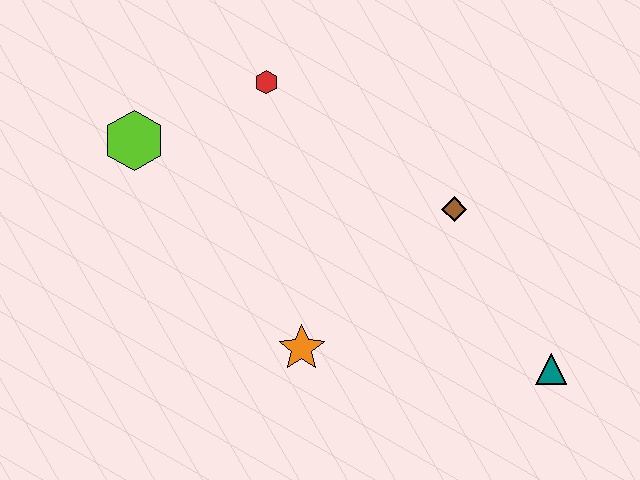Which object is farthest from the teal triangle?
The lime hexagon is farthest from the teal triangle.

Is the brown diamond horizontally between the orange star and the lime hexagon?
No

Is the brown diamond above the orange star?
Yes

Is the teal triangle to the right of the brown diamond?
Yes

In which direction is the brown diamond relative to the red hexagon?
The brown diamond is to the right of the red hexagon.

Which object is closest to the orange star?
The brown diamond is closest to the orange star.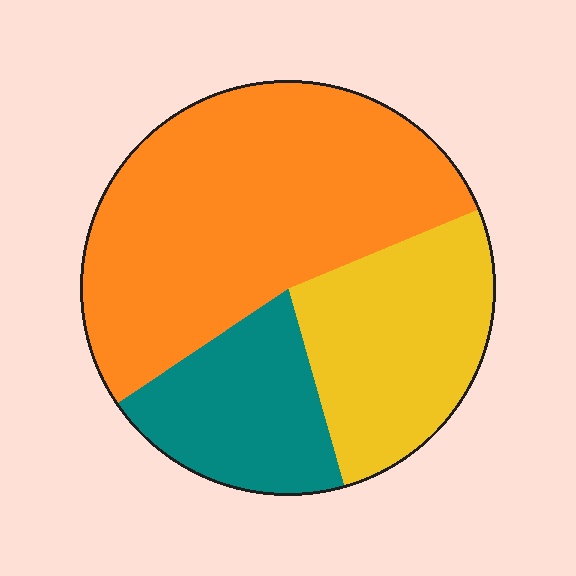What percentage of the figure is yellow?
Yellow covers 27% of the figure.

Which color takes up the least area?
Teal, at roughly 20%.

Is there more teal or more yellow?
Yellow.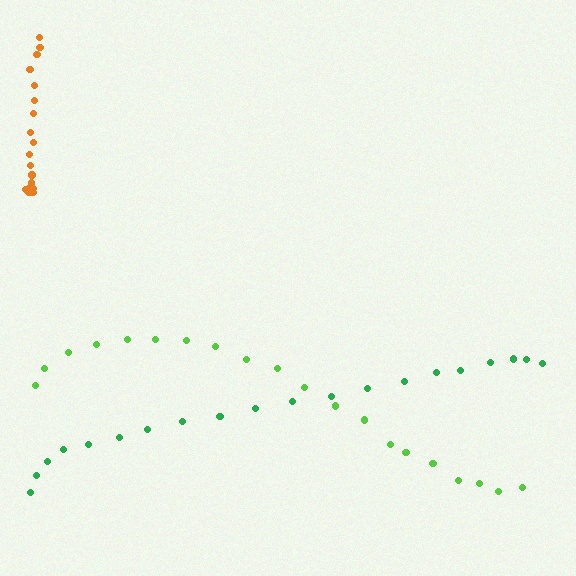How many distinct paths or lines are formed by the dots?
There are 3 distinct paths.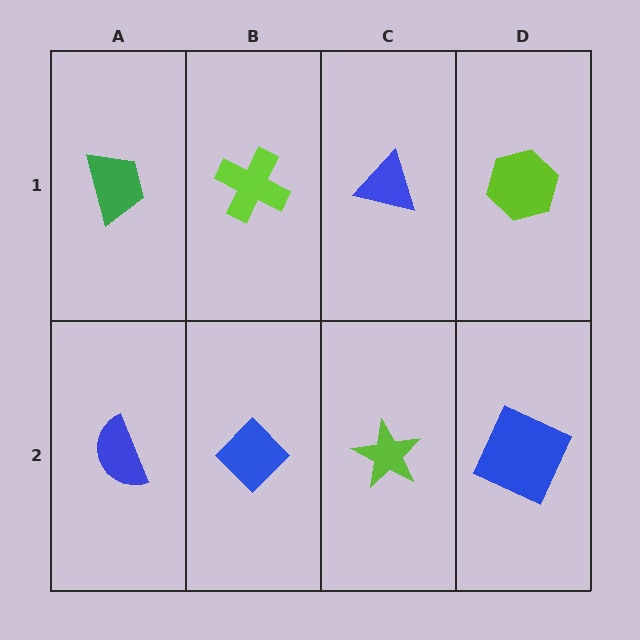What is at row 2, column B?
A blue diamond.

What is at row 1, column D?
A lime hexagon.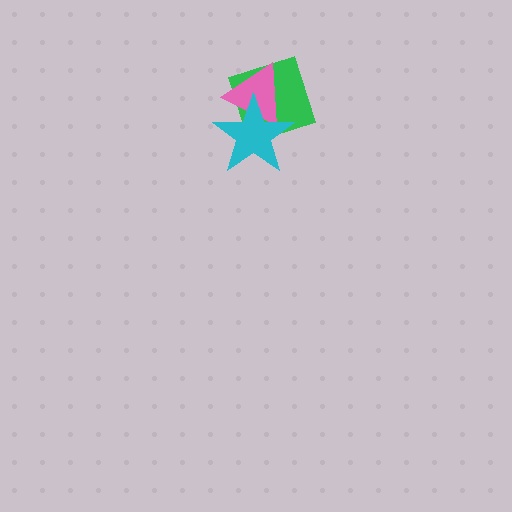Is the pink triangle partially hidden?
Yes, it is partially covered by another shape.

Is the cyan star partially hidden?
No, no other shape covers it.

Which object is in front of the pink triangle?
The cyan star is in front of the pink triangle.